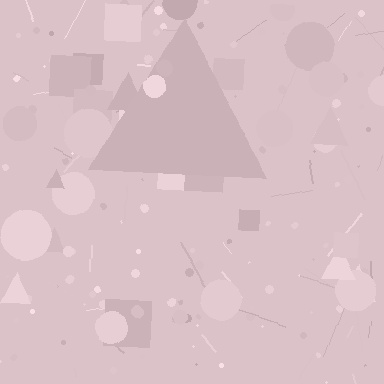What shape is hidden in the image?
A triangle is hidden in the image.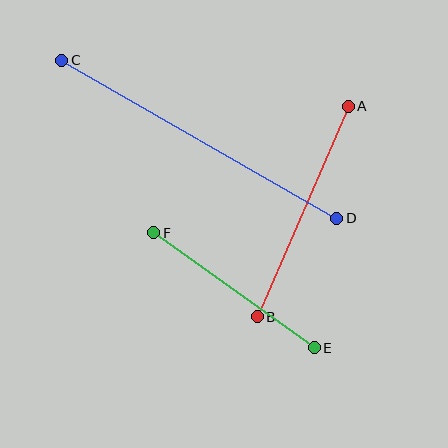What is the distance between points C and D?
The distance is approximately 317 pixels.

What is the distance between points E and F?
The distance is approximately 197 pixels.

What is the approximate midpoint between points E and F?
The midpoint is at approximately (234, 290) pixels.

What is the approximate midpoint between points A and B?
The midpoint is at approximately (303, 211) pixels.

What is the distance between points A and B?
The distance is approximately 229 pixels.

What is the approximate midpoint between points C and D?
The midpoint is at approximately (199, 139) pixels.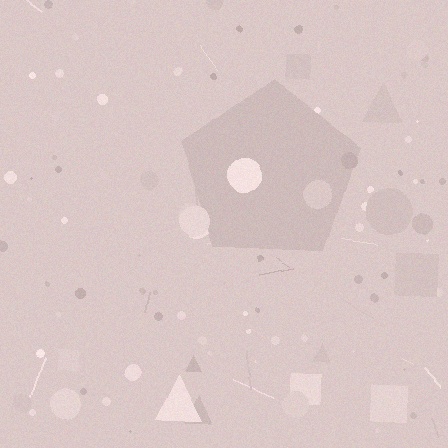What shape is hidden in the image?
A pentagon is hidden in the image.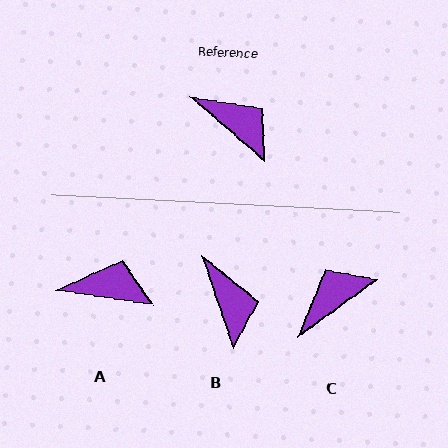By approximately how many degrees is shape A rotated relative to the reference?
Approximately 32 degrees counter-clockwise.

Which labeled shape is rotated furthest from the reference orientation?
C, about 77 degrees away.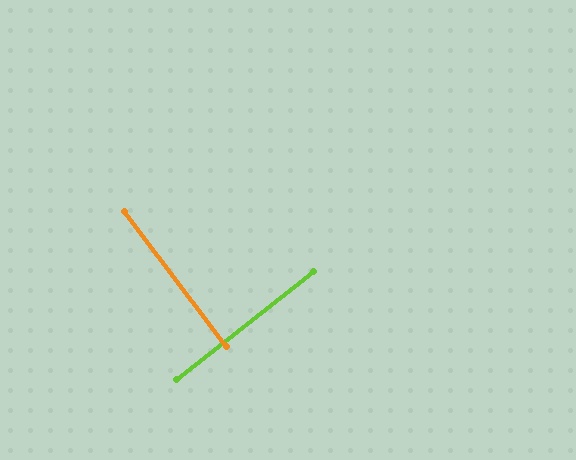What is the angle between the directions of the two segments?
Approximately 89 degrees.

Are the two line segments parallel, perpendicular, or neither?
Perpendicular — they meet at approximately 89°.